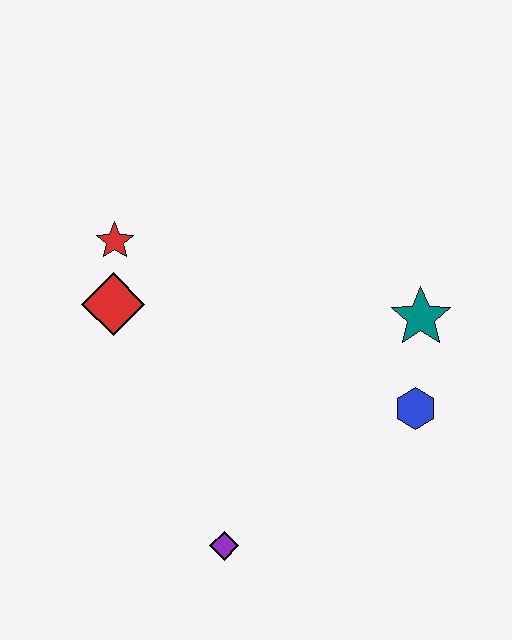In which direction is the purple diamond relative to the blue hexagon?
The purple diamond is to the left of the blue hexagon.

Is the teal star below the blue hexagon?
No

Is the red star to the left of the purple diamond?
Yes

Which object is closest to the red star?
The red diamond is closest to the red star.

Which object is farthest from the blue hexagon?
The red star is farthest from the blue hexagon.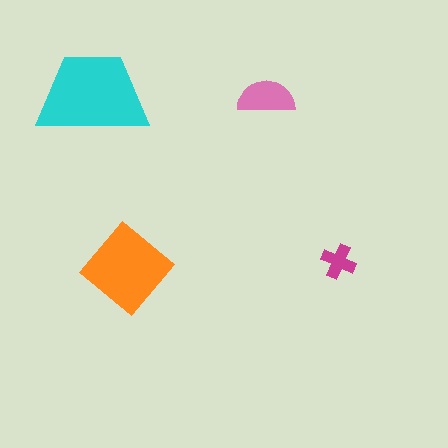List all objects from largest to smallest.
The cyan trapezoid, the orange diamond, the pink semicircle, the magenta cross.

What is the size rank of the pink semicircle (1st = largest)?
3rd.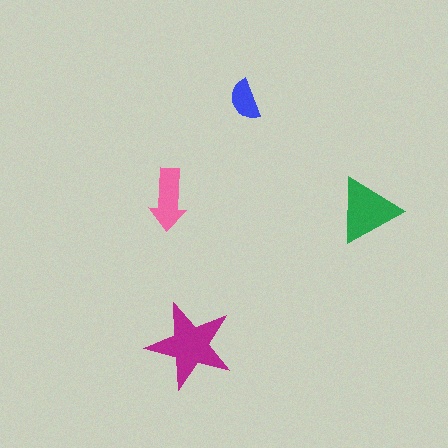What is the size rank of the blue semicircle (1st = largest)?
4th.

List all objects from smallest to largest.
The blue semicircle, the pink arrow, the green triangle, the magenta star.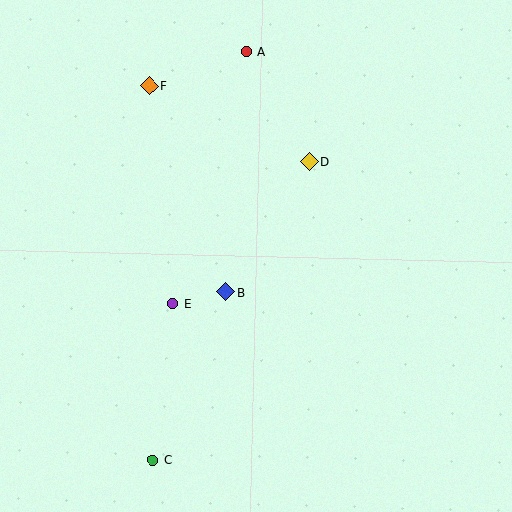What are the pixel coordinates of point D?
Point D is at (310, 161).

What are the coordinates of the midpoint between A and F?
The midpoint between A and F is at (198, 69).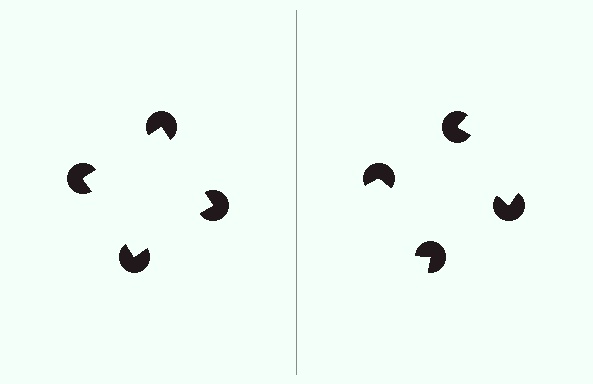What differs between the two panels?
The pac-man discs are positioned identically on both sides; only the wedge orientations differ. On the left they align to a square; on the right they are misaligned.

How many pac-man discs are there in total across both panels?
8 — 4 on each side.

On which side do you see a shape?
An illusory square appears on the left side. On the right side the wedge cuts are rotated, so no coherent shape forms.